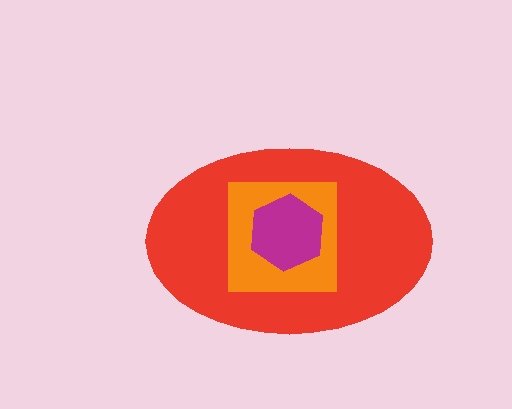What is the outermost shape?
The red ellipse.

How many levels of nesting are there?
3.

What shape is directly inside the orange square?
The magenta hexagon.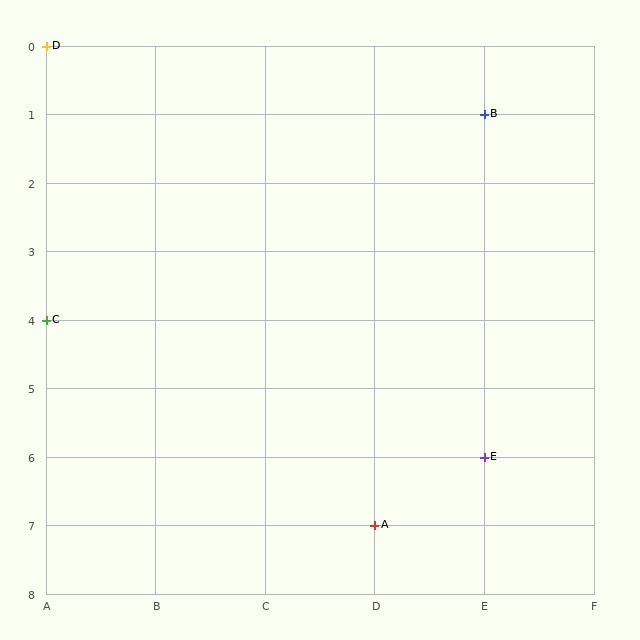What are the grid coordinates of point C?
Point C is at grid coordinates (A, 4).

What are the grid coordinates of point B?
Point B is at grid coordinates (E, 1).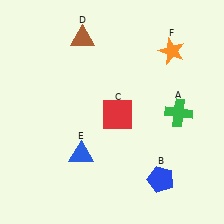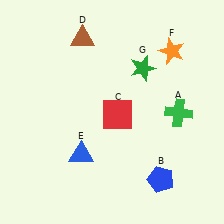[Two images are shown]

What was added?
A green star (G) was added in Image 2.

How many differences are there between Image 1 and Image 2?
There is 1 difference between the two images.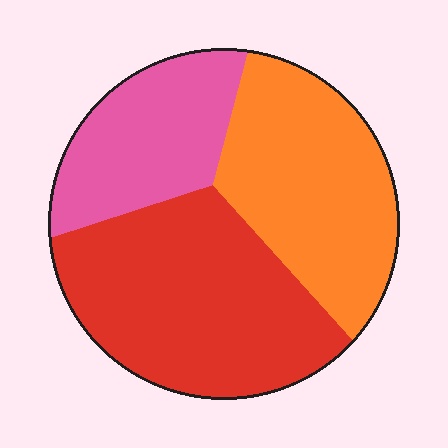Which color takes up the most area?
Red, at roughly 40%.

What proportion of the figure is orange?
Orange takes up between a quarter and a half of the figure.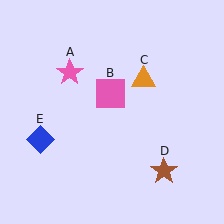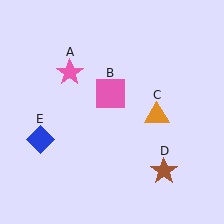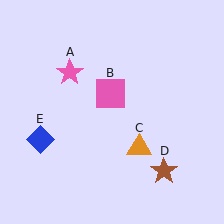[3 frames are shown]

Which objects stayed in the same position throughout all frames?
Pink star (object A) and pink square (object B) and brown star (object D) and blue diamond (object E) remained stationary.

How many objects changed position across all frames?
1 object changed position: orange triangle (object C).